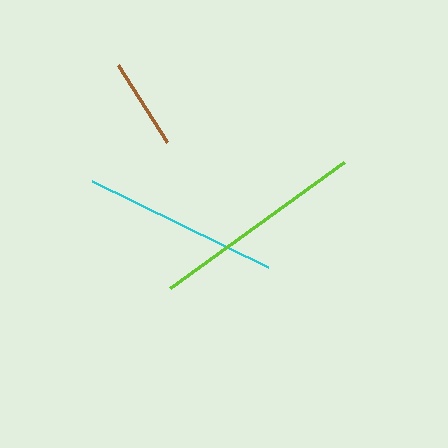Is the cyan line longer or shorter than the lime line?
The lime line is longer than the cyan line.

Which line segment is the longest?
The lime line is the longest at approximately 215 pixels.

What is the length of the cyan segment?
The cyan segment is approximately 196 pixels long.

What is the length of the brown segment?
The brown segment is approximately 92 pixels long.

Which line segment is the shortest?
The brown line is the shortest at approximately 92 pixels.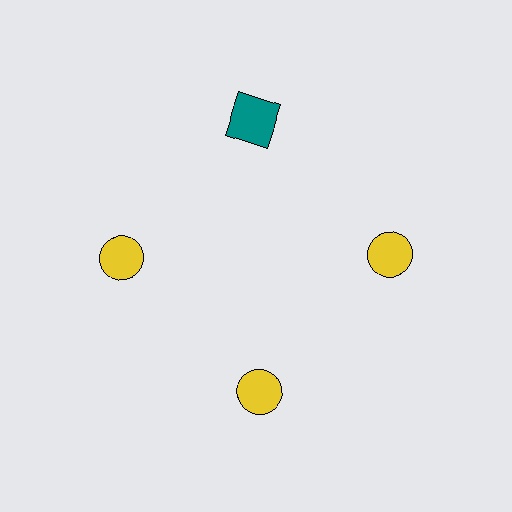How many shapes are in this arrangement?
There are 4 shapes arranged in a ring pattern.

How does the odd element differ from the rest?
It differs in both color (teal instead of yellow) and shape (square instead of circle).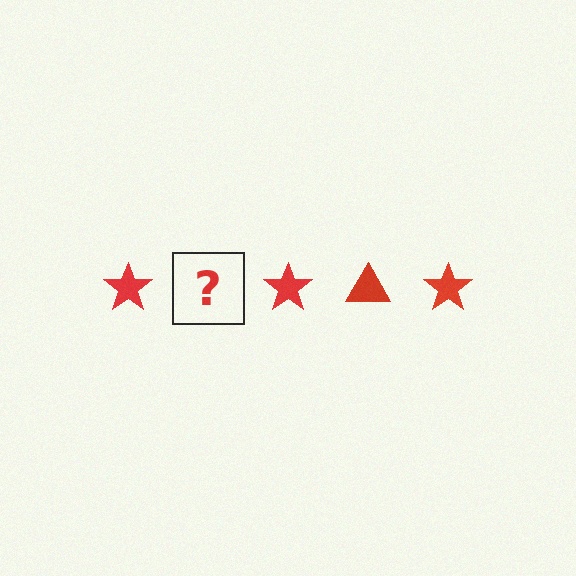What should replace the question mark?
The question mark should be replaced with a red triangle.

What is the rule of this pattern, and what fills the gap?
The rule is that the pattern cycles through star, triangle shapes in red. The gap should be filled with a red triangle.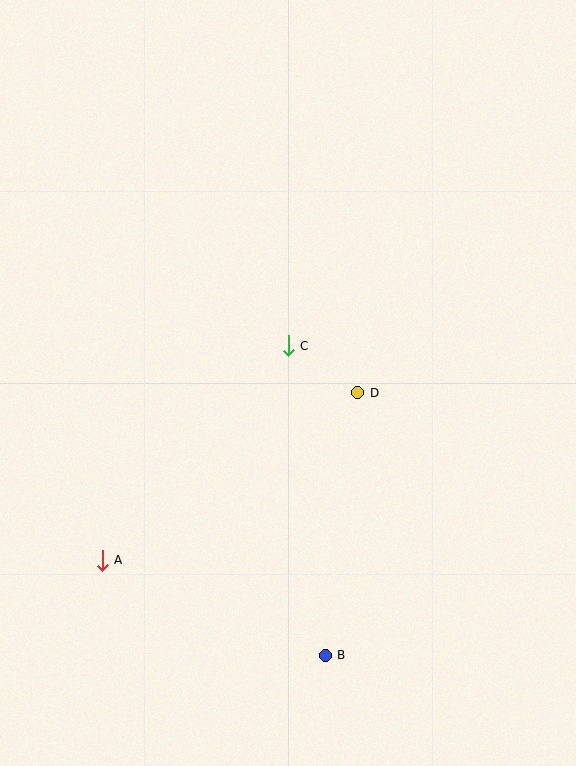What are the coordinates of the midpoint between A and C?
The midpoint between A and C is at (195, 453).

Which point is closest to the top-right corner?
Point D is closest to the top-right corner.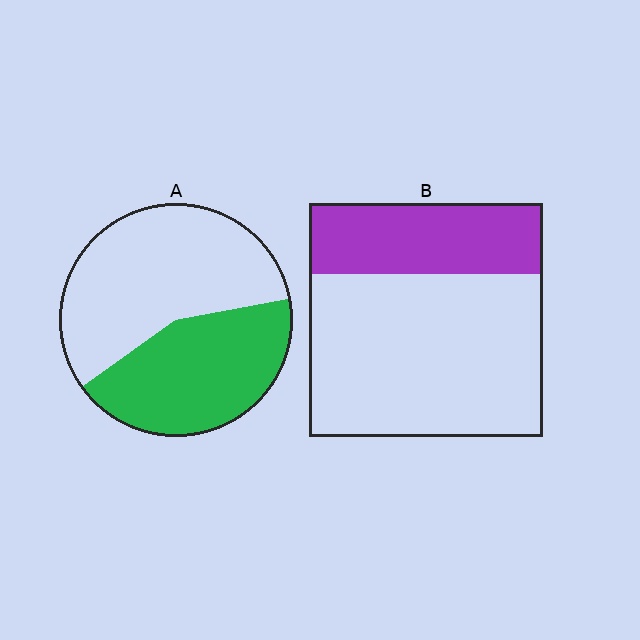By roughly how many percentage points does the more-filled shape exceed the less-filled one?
By roughly 15 percentage points (A over B).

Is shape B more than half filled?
No.